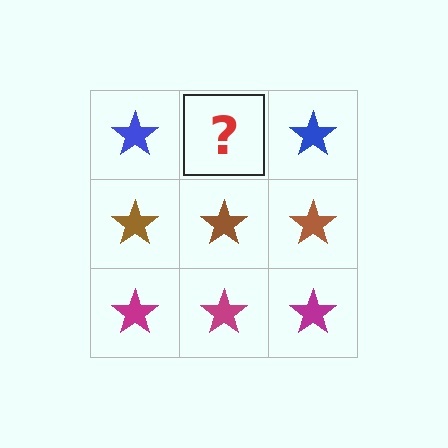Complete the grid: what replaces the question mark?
The question mark should be replaced with a blue star.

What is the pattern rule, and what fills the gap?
The rule is that each row has a consistent color. The gap should be filled with a blue star.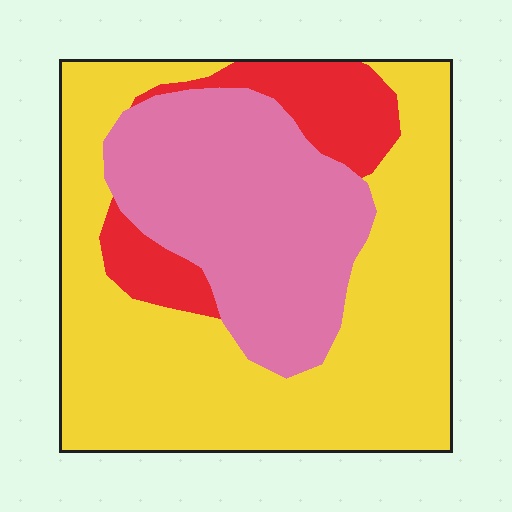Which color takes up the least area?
Red, at roughly 15%.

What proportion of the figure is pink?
Pink covers 32% of the figure.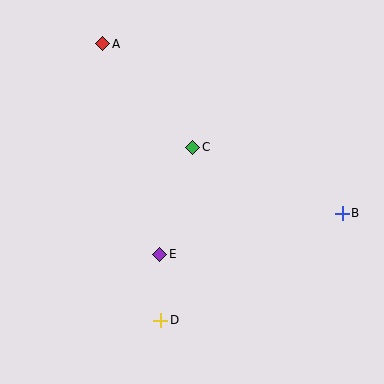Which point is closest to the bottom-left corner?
Point D is closest to the bottom-left corner.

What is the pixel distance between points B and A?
The distance between B and A is 294 pixels.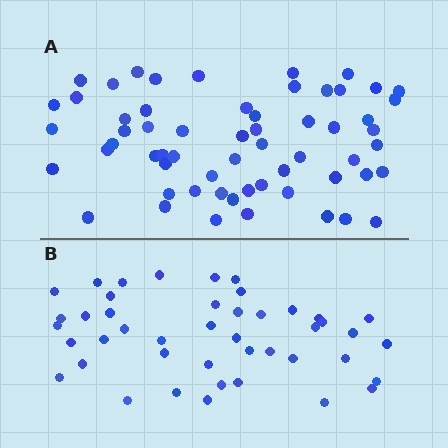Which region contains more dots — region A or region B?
Region A (the top region) has more dots.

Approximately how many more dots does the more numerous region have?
Region A has approximately 15 more dots than region B.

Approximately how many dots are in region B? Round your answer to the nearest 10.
About 40 dots. (The exact count is 44, which rounds to 40.)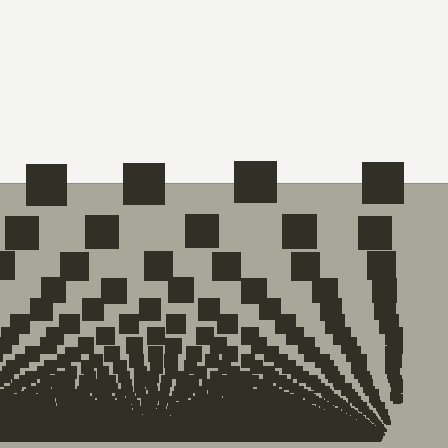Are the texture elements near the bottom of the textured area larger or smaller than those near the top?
Smaller. The gradient is inverted — elements near the bottom are smaller and denser.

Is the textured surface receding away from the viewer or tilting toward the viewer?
The surface appears to tilt toward the viewer. Texture elements get larger and sparser toward the top.